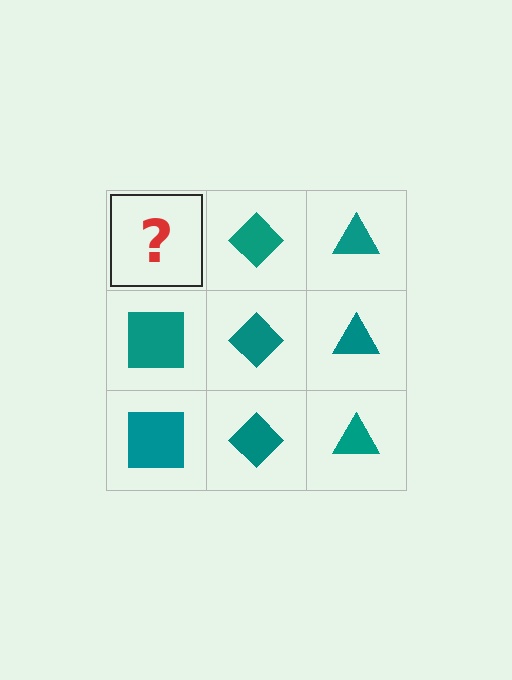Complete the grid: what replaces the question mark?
The question mark should be replaced with a teal square.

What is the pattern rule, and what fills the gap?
The rule is that each column has a consistent shape. The gap should be filled with a teal square.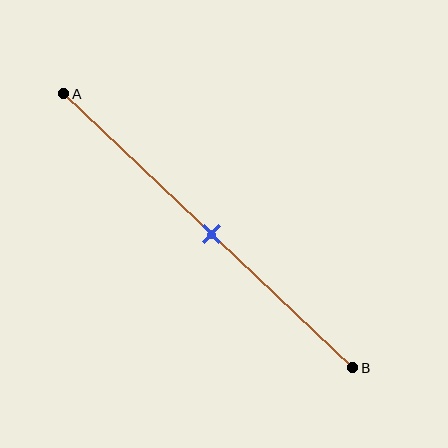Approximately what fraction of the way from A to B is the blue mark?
The blue mark is approximately 50% of the way from A to B.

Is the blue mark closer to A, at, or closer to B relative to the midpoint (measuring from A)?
The blue mark is approximately at the midpoint of segment AB.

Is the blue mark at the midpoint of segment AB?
Yes, the mark is approximately at the midpoint.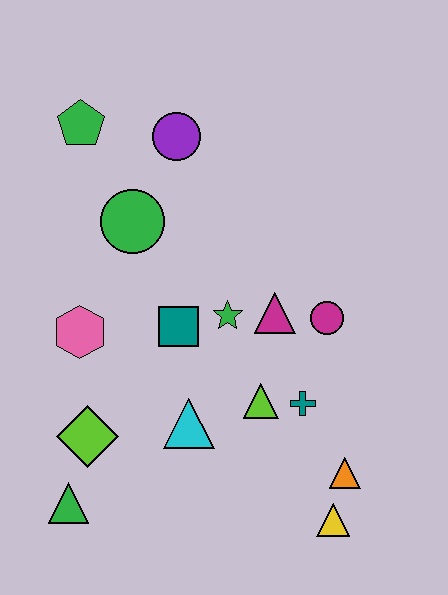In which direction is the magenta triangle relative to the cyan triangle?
The magenta triangle is above the cyan triangle.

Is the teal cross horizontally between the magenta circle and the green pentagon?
Yes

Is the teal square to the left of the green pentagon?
No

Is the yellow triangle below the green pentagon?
Yes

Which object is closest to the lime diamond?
The green triangle is closest to the lime diamond.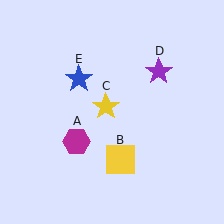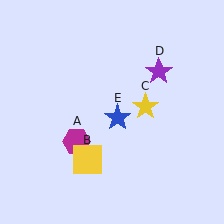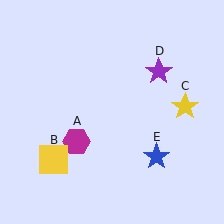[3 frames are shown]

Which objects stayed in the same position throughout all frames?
Magenta hexagon (object A) and purple star (object D) remained stationary.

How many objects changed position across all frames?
3 objects changed position: yellow square (object B), yellow star (object C), blue star (object E).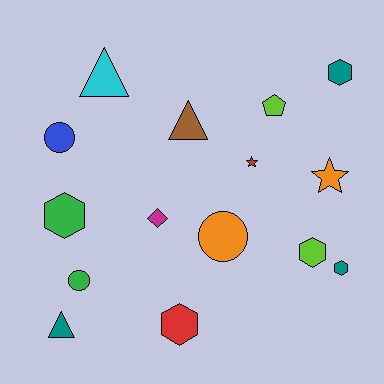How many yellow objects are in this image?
There are no yellow objects.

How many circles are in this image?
There are 3 circles.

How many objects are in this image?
There are 15 objects.